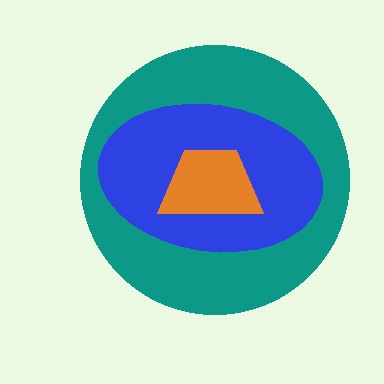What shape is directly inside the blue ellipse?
The orange trapezoid.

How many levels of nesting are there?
3.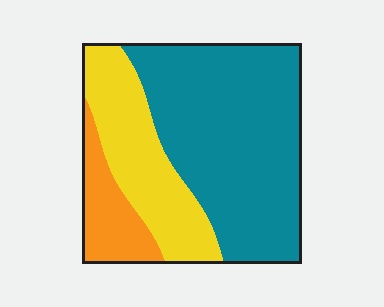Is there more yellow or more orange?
Yellow.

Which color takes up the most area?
Teal, at roughly 60%.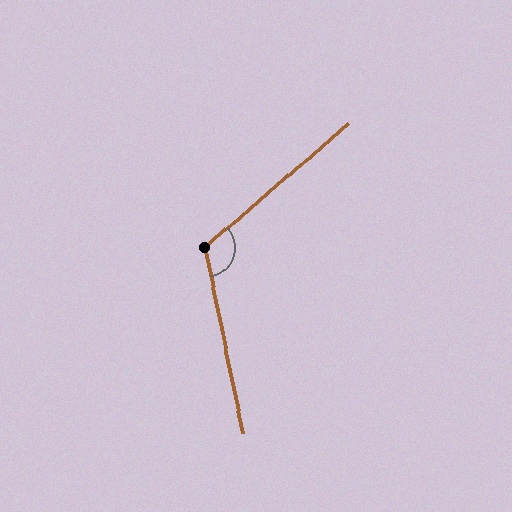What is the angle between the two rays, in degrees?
Approximately 119 degrees.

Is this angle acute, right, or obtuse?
It is obtuse.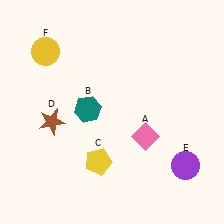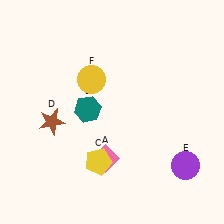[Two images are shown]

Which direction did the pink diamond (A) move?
The pink diamond (A) moved left.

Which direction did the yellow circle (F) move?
The yellow circle (F) moved right.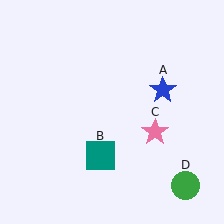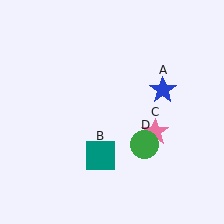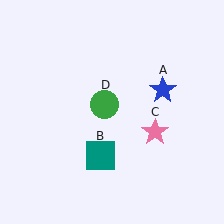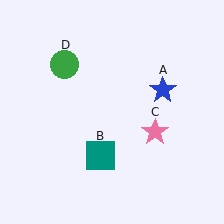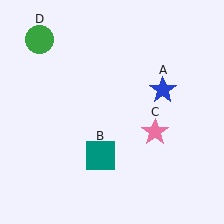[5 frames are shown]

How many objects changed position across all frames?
1 object changed position: green circle (object D).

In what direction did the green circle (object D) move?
The green circle (object D) moved up and to the left.